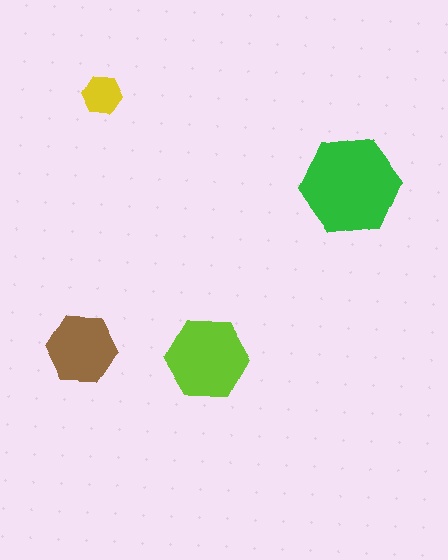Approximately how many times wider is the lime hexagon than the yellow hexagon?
About 2 times wider.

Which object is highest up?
The yellow hexagon is topmost.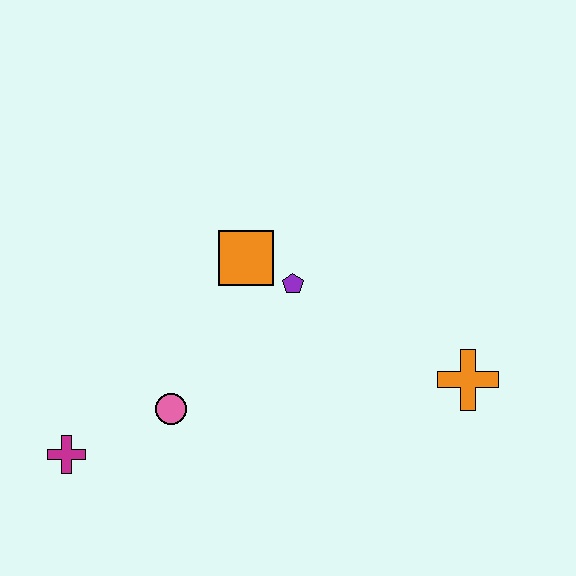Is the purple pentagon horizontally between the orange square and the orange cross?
Yes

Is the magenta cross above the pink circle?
No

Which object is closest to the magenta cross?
The pink circle is closest to the magenta cross.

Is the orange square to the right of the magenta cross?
Yes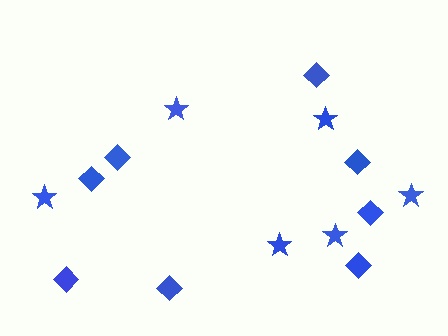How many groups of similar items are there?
There are 2 groups: one group of diamonds (8) and one group of stars (6).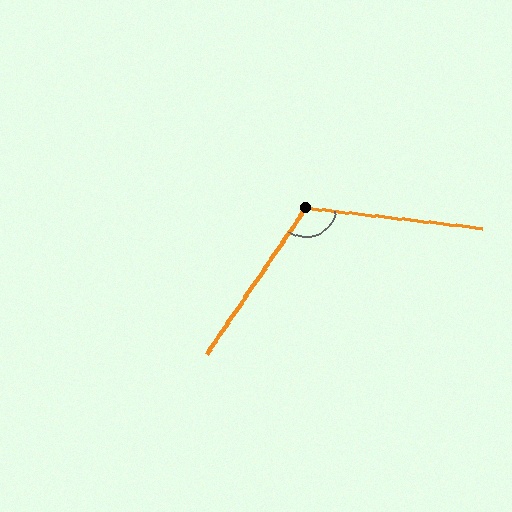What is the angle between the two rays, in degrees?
Approximately 117 degrees.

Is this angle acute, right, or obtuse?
It is obtuse.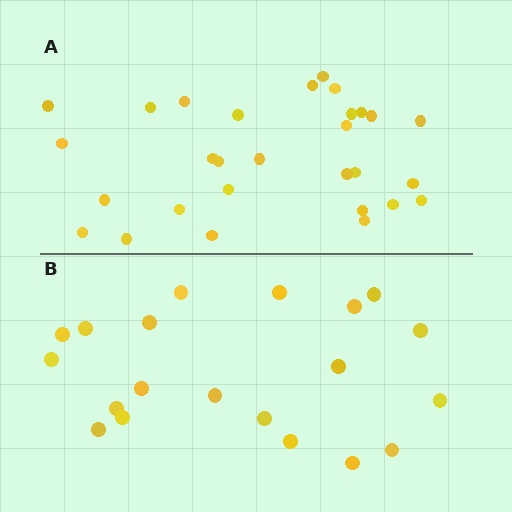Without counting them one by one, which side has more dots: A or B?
Region A (the top region) has more dots.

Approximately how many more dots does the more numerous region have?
Region A has roughly 8 or so more dots than region B.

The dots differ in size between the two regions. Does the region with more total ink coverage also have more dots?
No. Region B has more total ink coverage because its dots are larger, but region A actually contains more individual dots. Total area can be misleading — the number of items is what matters here.